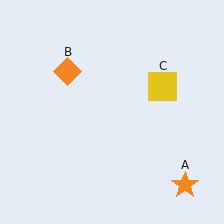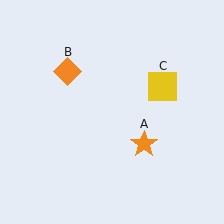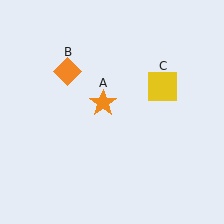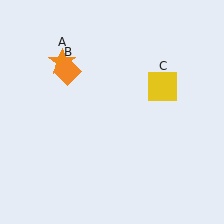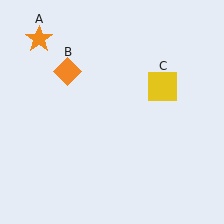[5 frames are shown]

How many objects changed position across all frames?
1 object changed position: orange star (object A).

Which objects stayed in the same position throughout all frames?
Orange diamond (object B) and yellow square (object C) remained stationary.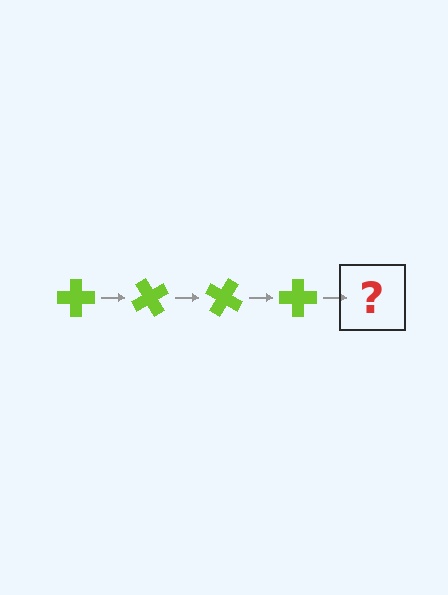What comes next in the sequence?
The next element should be a lime cross rotated 240 degrees.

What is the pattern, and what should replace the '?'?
The pattern is that the cross rotates 60 degrees each step. The '?' should be a lime cross rotated 240 degrees.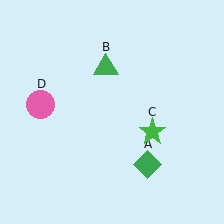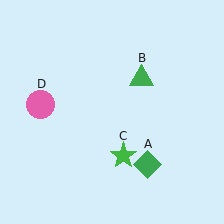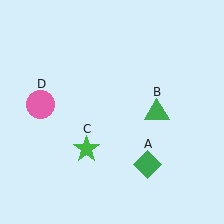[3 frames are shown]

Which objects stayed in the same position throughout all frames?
Green diamond (object A) and pink circle (object D) remained stationary.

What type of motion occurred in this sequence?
The green triangle (object B), green star (object C) rotated clockwise around the center of the scene.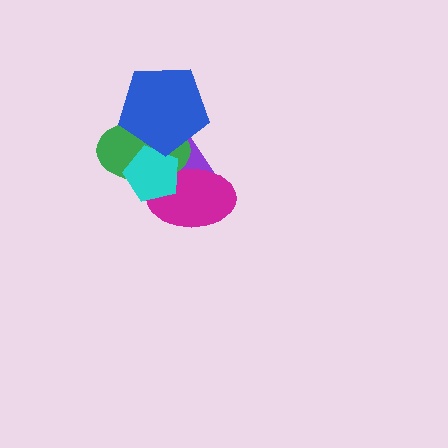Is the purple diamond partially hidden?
Yes, it is partially covered by another shape.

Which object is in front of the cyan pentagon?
The blue pentagon is in front of the cyan pentagon.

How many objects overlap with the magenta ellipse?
3 objects overlap with the magenta ellipse.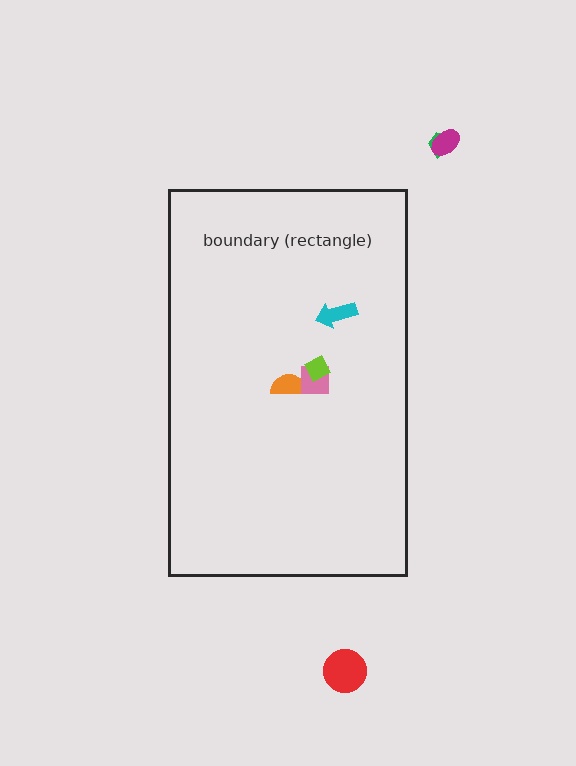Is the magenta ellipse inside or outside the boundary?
Outside.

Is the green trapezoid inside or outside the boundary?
Outside.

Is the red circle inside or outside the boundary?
Outside.